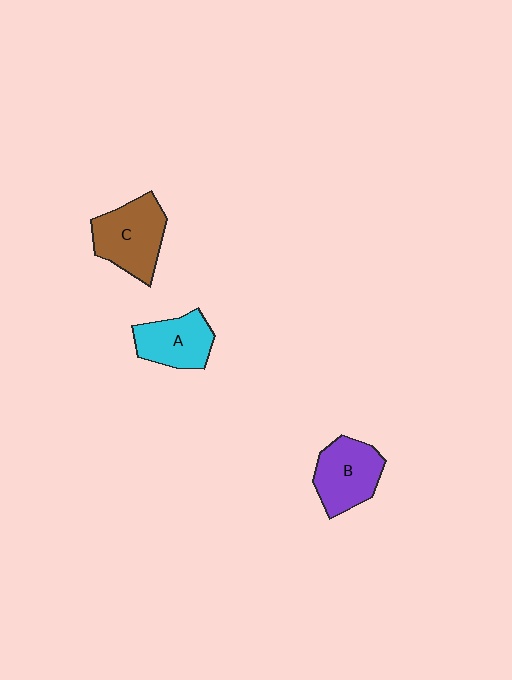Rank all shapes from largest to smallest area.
From largest to smallest: C (brown), B (purple), A (cyan).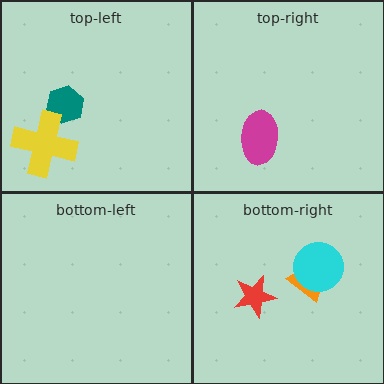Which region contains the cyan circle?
The bottom-right region.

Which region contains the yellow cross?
The top-left region.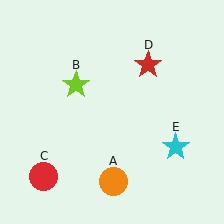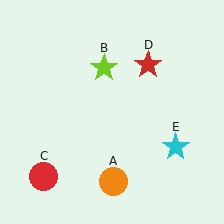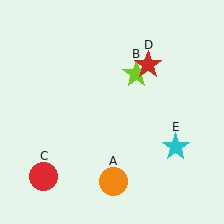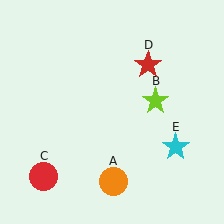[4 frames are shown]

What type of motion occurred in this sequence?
The lime star (object B) rotated clockwise around the center of the scene.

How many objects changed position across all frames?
1 object changed position: lime star (object B).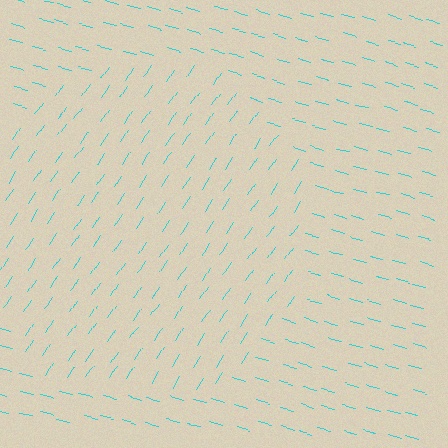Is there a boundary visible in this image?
Yes, there is a texture boundary formed by a change in line orientation.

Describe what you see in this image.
The image is filled with small cyan line segments. A circle region in the image has lines oriented differently from the surrounding lines, creating a visible texture boundary.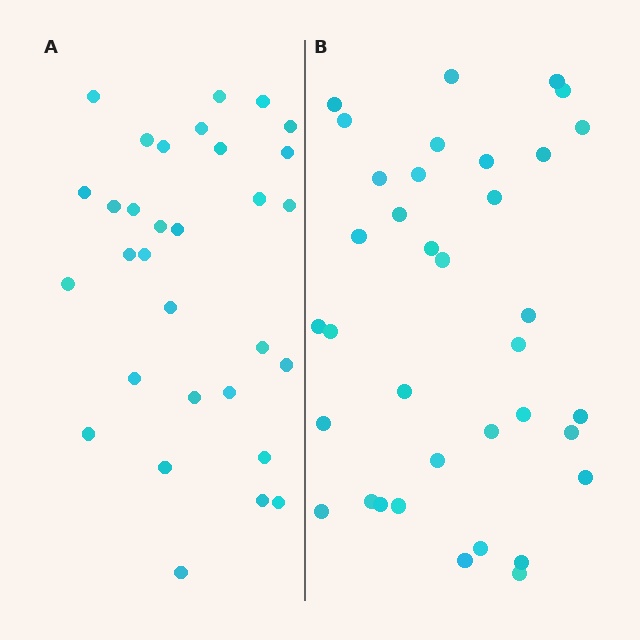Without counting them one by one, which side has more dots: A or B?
Region B (the right region) has more dots.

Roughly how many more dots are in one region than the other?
Region B has about 5 more dots than region A.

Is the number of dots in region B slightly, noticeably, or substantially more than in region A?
Region B has only slightly more — the two regions are fairly close. The ratio is roughly 1.2 to 1.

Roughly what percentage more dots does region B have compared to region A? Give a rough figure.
About 15% more.